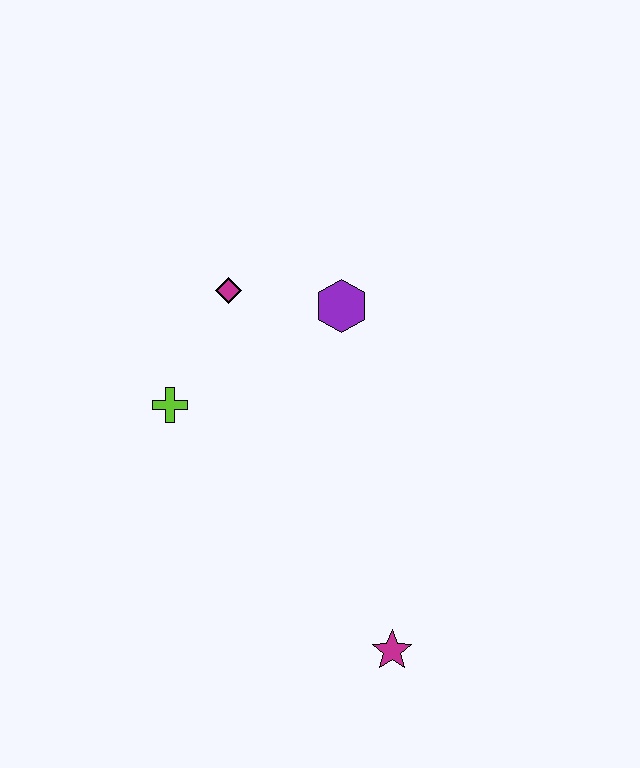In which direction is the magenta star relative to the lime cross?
The magenta star is below the lime cross.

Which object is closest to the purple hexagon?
The magenta diamond is closest to the purple hexagon.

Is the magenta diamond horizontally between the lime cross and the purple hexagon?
Yes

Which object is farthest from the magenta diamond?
The magenta star is farthest from the magenta diamond.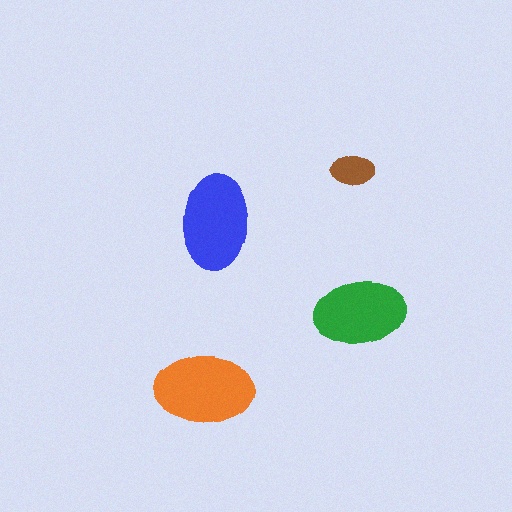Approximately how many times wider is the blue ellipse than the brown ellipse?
About 2 times wider.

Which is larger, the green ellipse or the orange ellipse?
The orange one.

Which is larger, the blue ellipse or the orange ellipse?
The orange one.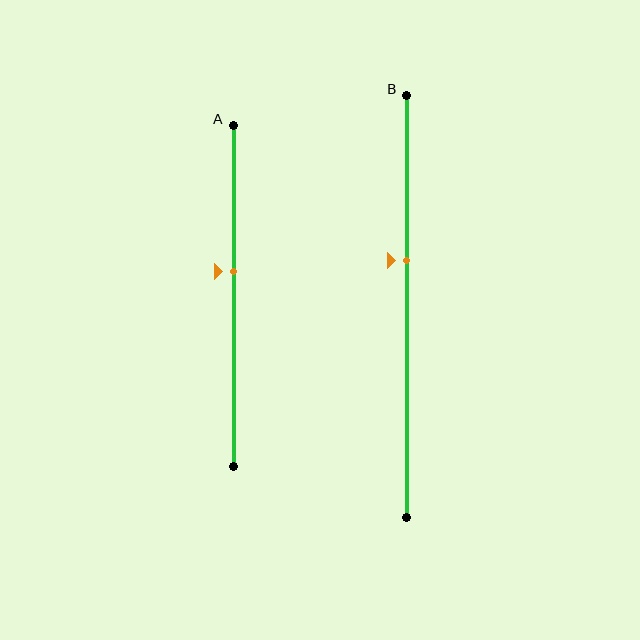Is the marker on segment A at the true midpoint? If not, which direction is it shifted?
No, the marker on segment A is shifted upward by about 7% of the segment length.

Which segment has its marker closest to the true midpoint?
Segment A has its marker closest to the true midpoint.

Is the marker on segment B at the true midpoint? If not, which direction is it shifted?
No, the marker on segment B is shifted upward by about 11% of the segment length.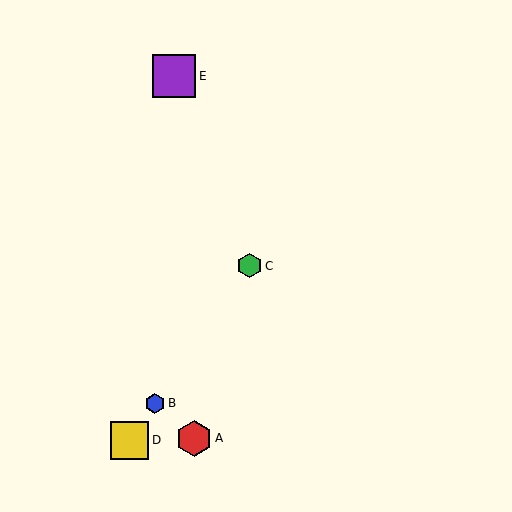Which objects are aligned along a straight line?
Objects B, C, D are aligned along a straight line.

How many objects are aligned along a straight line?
3 objects (B, C, D) are aligned along a straight line.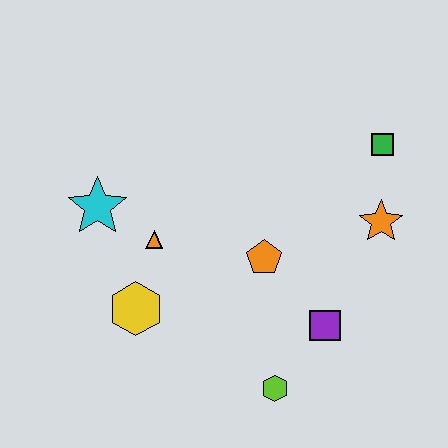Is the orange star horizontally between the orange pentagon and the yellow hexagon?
No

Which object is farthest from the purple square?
The cyan star is farthest from the purple square.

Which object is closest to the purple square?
The lime hexagon is closest to the purple square.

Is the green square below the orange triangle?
No